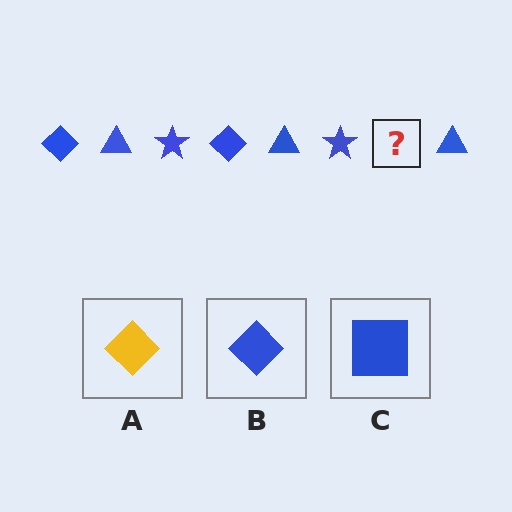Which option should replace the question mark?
Option B.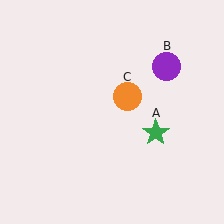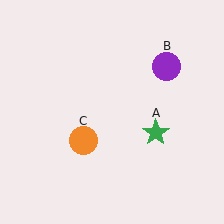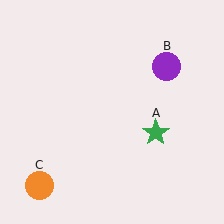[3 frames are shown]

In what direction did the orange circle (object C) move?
The orange circle (object C) moved down and to the left.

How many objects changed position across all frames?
1 object changed position: orange circle (object C).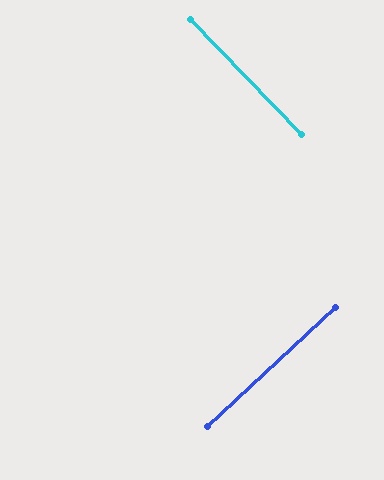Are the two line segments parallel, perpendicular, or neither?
Perpendicular — they meet at approximately 89°.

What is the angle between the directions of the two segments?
Approximately 89 degrees.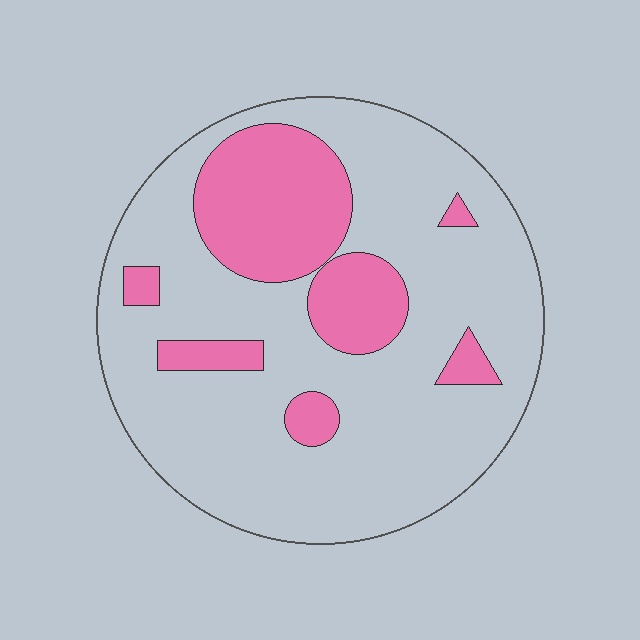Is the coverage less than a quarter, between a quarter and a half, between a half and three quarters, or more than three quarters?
Less than a quarter.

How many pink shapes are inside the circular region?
7.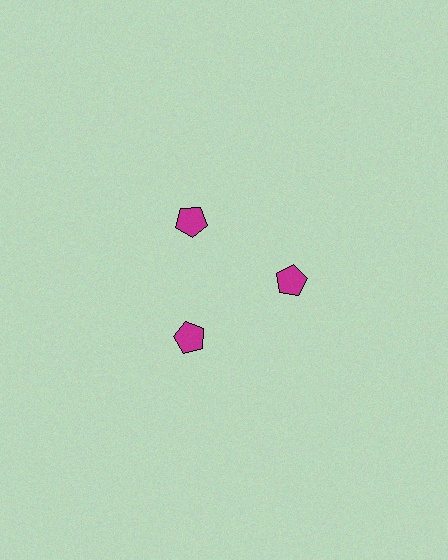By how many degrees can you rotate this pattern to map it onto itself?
The pattern maps onto itself every 120 degrees of rotation.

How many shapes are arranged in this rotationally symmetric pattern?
There are 3 shapes, arranged in 3 groups of 1.